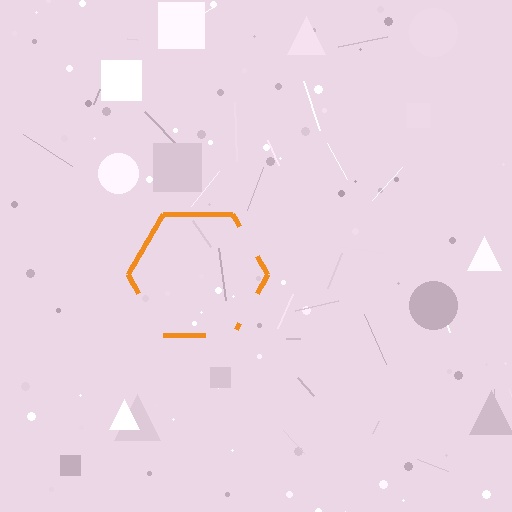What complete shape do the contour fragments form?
The contour fragments form a hexagon.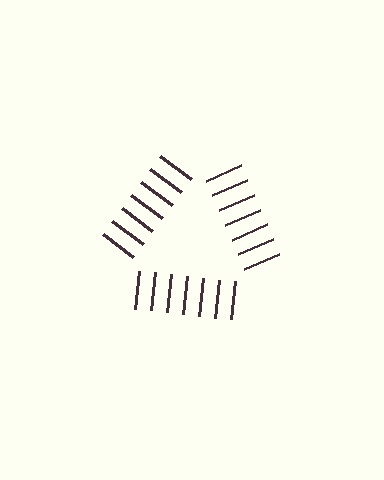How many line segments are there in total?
21 — 7 along each of the 3 edges.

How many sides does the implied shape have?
3 sides — the line-ends trace a triangle.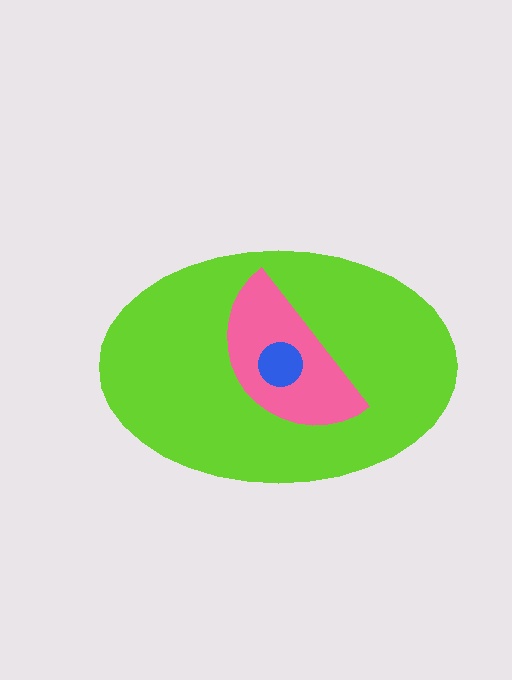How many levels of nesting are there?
3.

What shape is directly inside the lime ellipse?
The pink semicircle.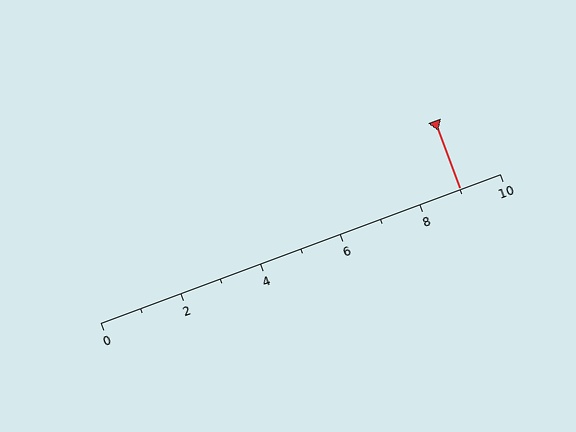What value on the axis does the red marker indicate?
The marker indicates approximately 9.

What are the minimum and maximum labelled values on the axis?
The axis runs from 0 to 10.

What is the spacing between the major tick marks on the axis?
The major ticks are spaced 2 apart.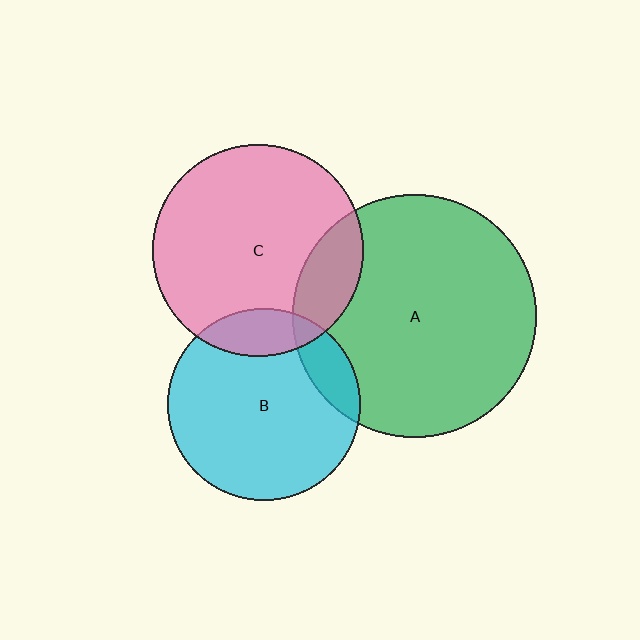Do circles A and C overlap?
Yes.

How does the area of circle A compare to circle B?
Approximately 1.6 times.